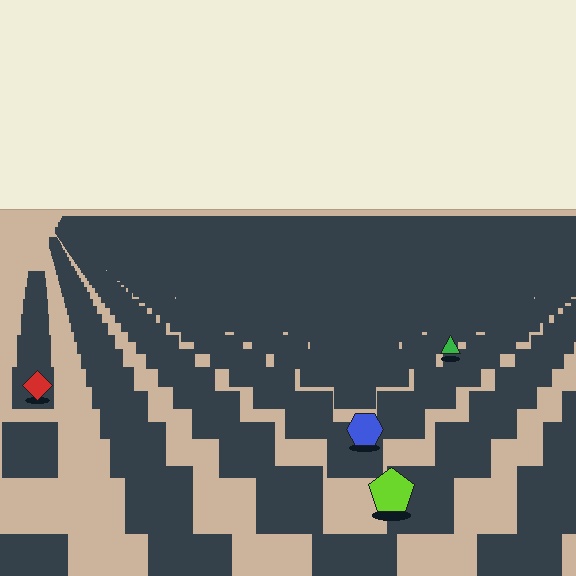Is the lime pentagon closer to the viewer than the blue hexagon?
Yes. The lime pentagon is closer — you can tell from the texture gradient: the ground texture is coarser near it.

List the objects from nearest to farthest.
From nearest to farthest: the lime pentagon, the blue hexagon, the red diamond, the green triangle.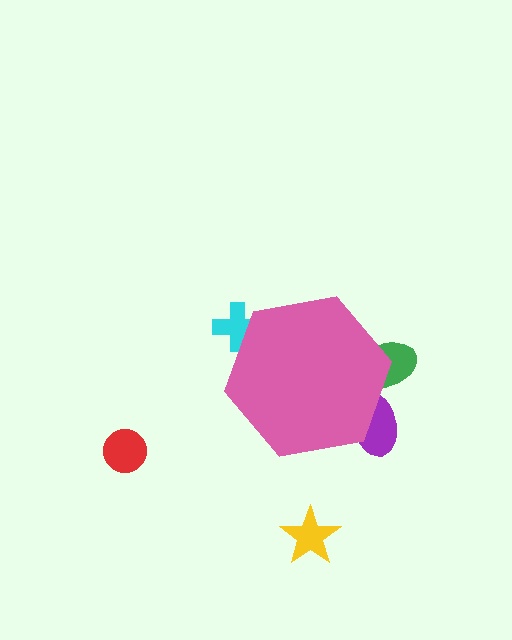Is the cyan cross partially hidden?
Yes, the cyan cross is partially hidden behind the pink hexagon.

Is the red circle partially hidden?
No, the red circle is fully visible.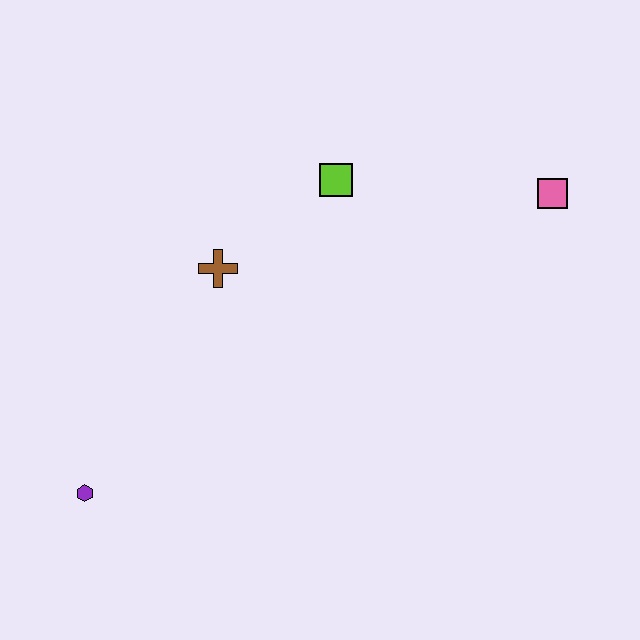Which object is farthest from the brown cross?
The pink square is farthest from the brown cross.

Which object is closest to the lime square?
The brown cross is closest to the lime square.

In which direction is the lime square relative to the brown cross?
The lime square is to the right of the brown cross.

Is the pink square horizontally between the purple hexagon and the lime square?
No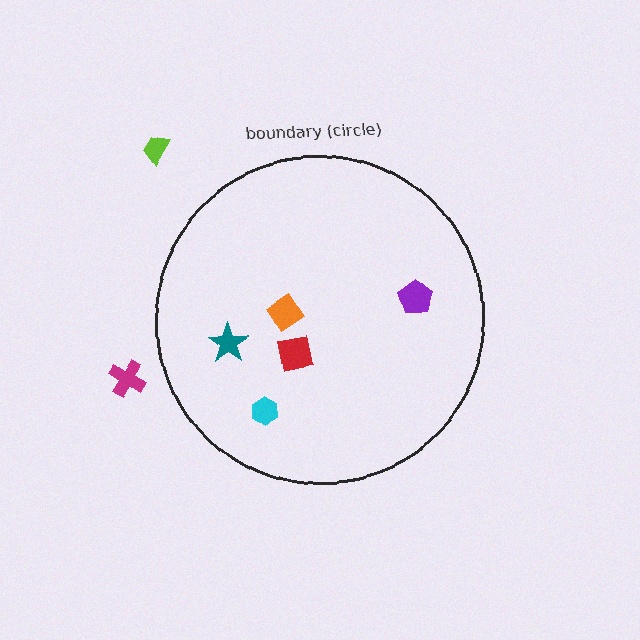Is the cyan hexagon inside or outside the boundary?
Inside.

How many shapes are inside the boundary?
5 inside, 2 outside.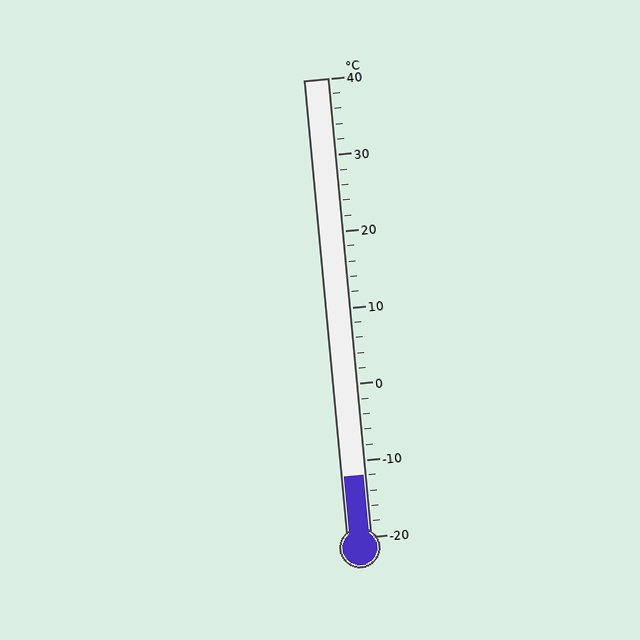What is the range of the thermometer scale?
The thermometer scale ranges from -20°C to 40°C.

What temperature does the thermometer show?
The thermometer shows approximately -12°C.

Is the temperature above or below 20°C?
The temperature is below 20°C.